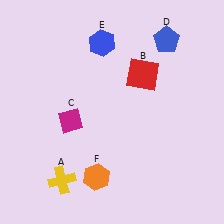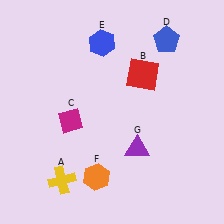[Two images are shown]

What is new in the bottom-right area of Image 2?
A purple triangle (G) was added in the bottom-right area of Image 2.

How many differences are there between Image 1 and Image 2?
There is 1 difference between the two images.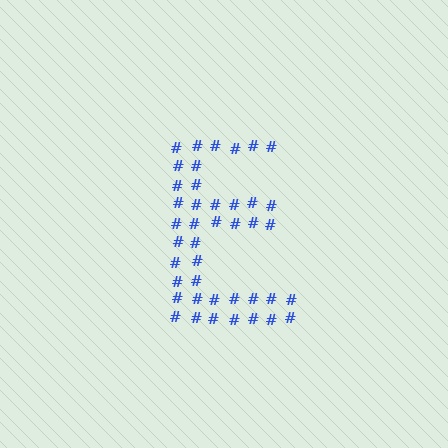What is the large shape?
The large shape is the letter E.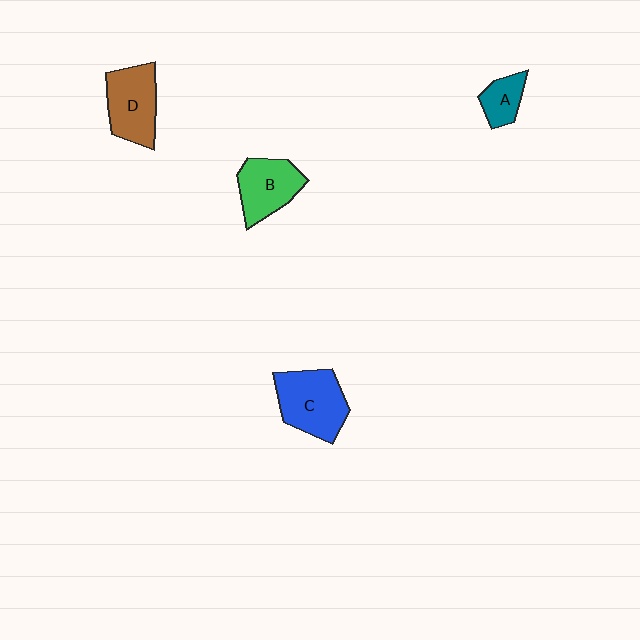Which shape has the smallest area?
Shape A (teal).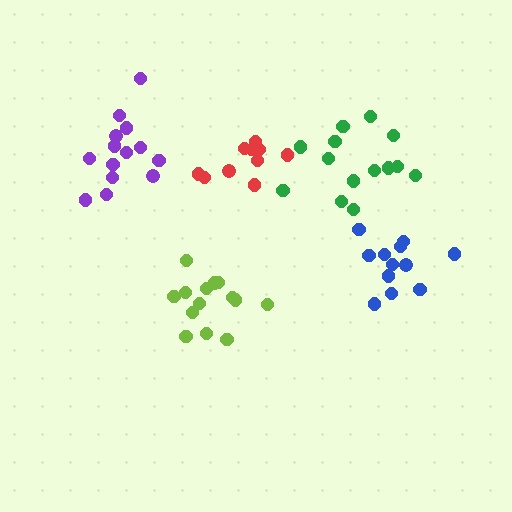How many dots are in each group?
Group 1: 12 dots, Group 2: 14 dots, Group 3: 14 dots, Group 4: 10 dots, Group 5: 14 dots (64 total).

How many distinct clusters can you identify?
There are 5 distinct clusters.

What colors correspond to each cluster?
The clusters are colored: blue, lime, green, red, purple.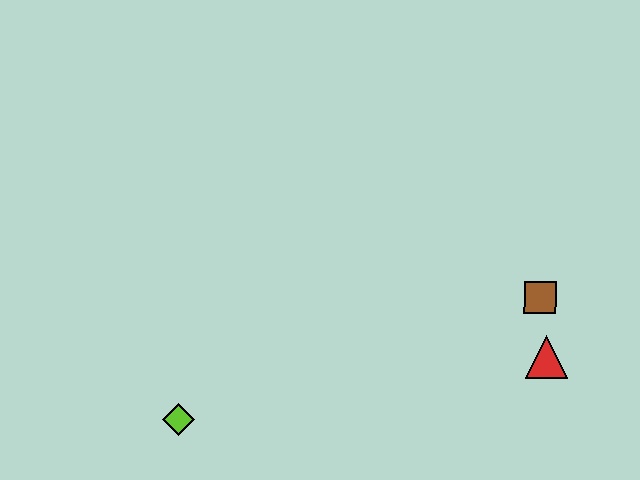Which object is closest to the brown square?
The red triangle is closest to the brown square.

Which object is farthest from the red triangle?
The lime diamond is farthest from the red triangle.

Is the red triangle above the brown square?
No